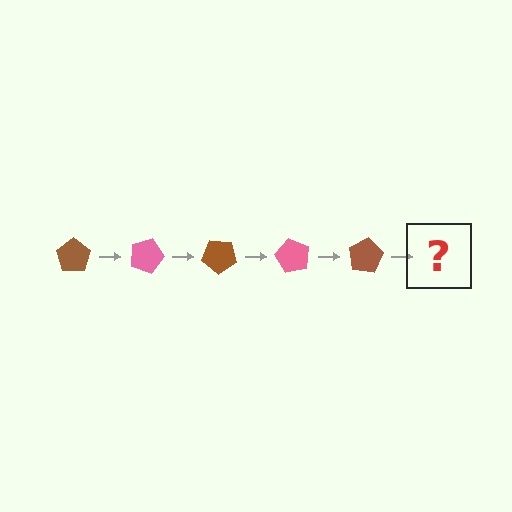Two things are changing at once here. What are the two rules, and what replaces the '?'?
The two rules are that it rotates 20 degrees each step and the color cycles through brown and pink. The '?' should be a pink pentagon, rotated 100 degrees from the start.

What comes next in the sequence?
The next element should be a pink pentagon, rotated 100 degrees from the start.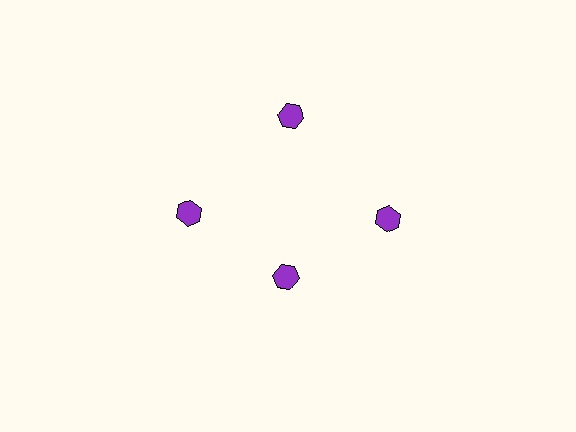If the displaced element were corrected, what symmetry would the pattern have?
It would have 4-fold rotational symmetry — the pattern would map onto itself every 90 degrees.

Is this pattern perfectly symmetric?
No. The 4 purple hexagons are arranged in a ring, but one element near the 6 o'clock position is pulled inward toward the center, breaking the 4-fold rotational symmetry.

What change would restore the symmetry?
The symmetry would be restored by moving it outward, back onto the ring so that all 4 hexagons sit at equal angles and equal distance from the center.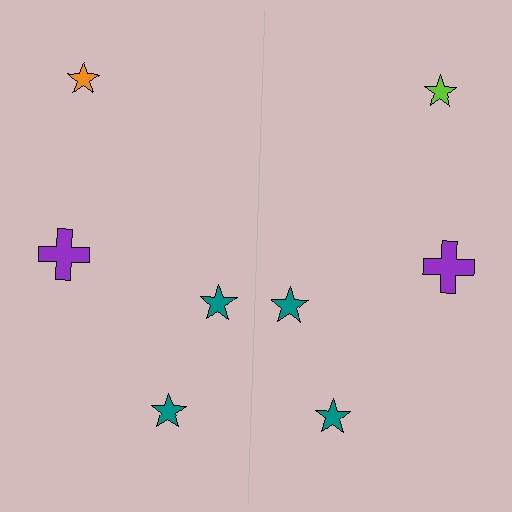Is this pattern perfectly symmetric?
No, the pattern is not perfectly symmetric. The lime star on the right side breaks the symmetry — its mirror counterpart is orange.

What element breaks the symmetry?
The lime star on the right side breaks the symmetry — its mirror counterpart is orange.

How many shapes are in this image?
There are 8 shapes in this image.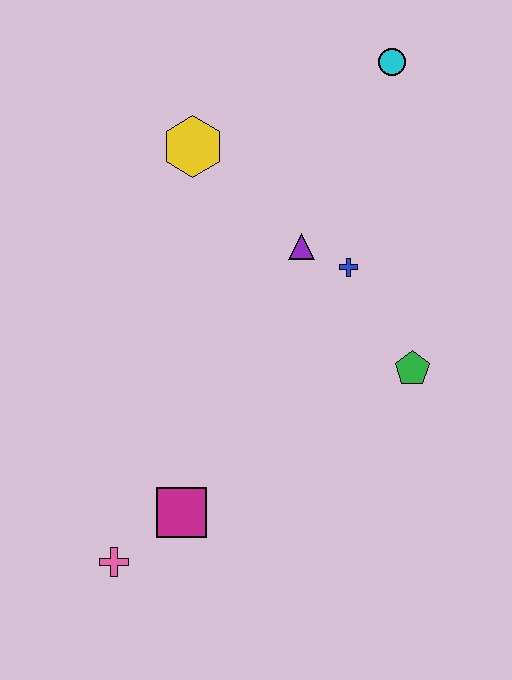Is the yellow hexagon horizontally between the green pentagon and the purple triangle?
No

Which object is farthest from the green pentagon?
The pink cross is farthest from the green pentagon.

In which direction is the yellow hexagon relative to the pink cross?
The yellow hexagon is above the pink cross.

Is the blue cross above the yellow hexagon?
No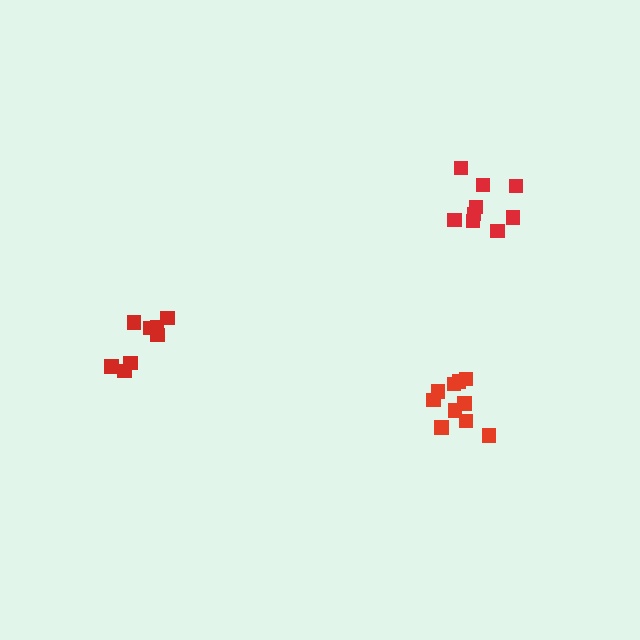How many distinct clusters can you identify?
There are 3 distinct clusters.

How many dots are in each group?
Group 1: 10 dots, Group 2: 9 dots, Group 3: 8 dots (27 total).